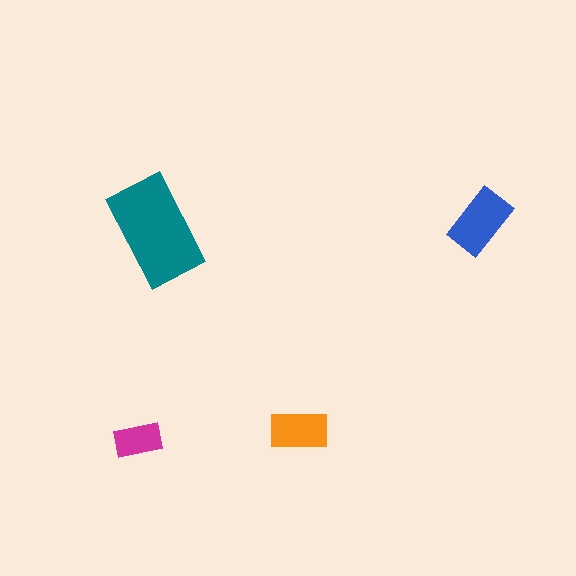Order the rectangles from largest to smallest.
the teal one, the blue one, the orange one, the magenta one.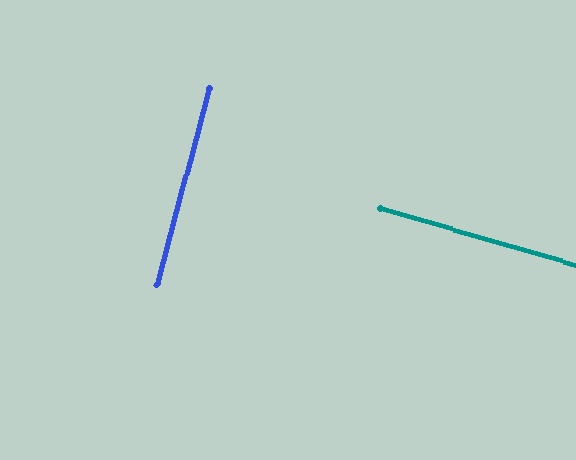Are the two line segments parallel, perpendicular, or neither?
Perpendicular — they meet at approximately 89°.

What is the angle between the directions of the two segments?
Approximately 89 degrees.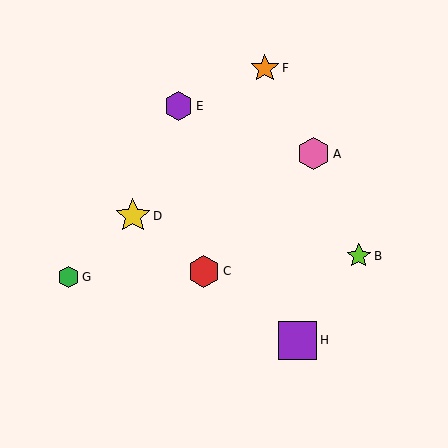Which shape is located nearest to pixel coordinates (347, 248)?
The lime star (labeled B) at (359, 256) is nearest to that location.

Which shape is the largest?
The purple square (labeled H) is the largest.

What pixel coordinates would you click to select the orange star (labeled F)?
Click at (265, 68) to select the orange star F.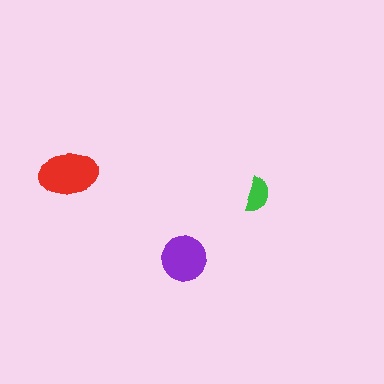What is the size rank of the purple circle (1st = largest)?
2nd.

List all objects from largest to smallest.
The red ellipse, the purple circle, the green semicircle.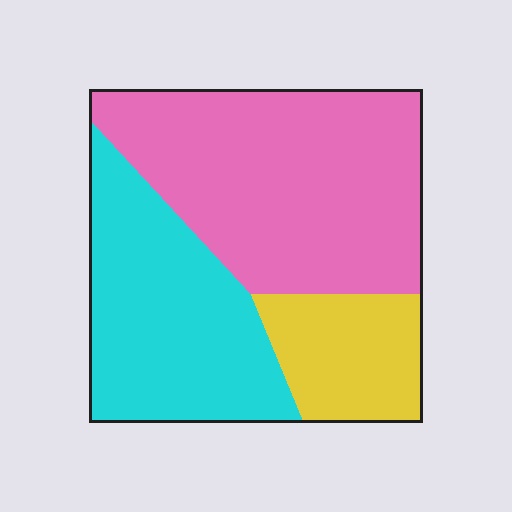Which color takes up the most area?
Pink, at roughly 50%.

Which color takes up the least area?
Yellow, at roughly 15%.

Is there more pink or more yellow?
Pink.